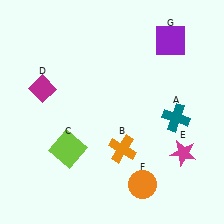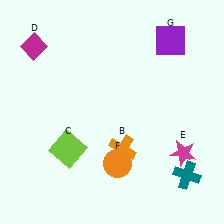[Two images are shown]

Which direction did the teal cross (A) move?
The teal cross (A) moved down.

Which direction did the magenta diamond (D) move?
The magenta diamond (D) moved up.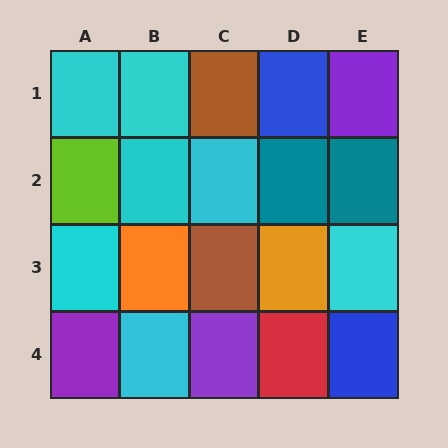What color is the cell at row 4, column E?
Blue.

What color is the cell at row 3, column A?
Cyan.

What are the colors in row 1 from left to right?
Cyan, cyan, brown, blue, purple.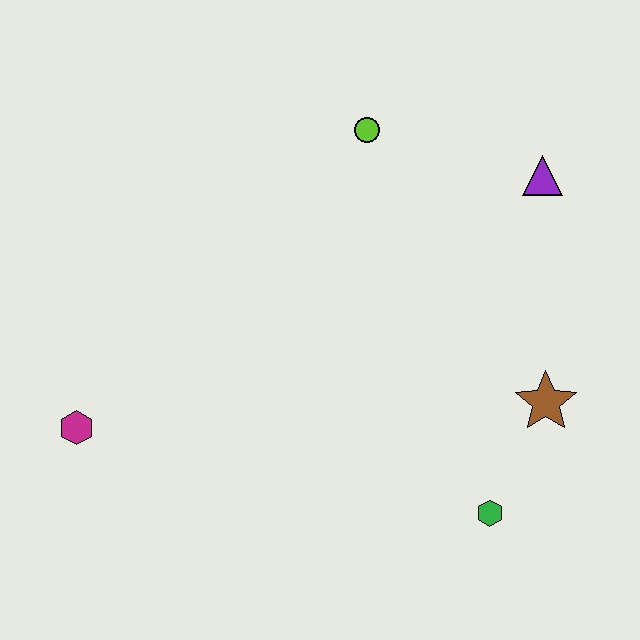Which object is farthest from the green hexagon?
The magenta hexagon is farthest from the green hexagon.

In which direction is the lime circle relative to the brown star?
The lime circle is above the brown star.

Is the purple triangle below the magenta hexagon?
No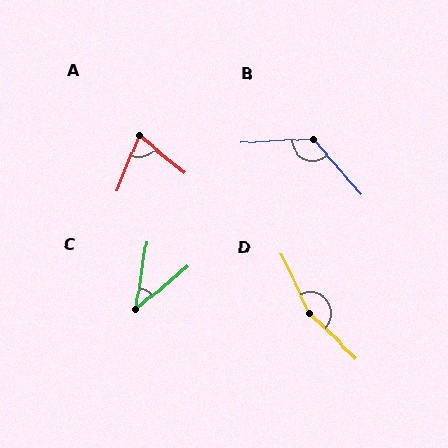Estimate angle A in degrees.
Approximately 73 degrees.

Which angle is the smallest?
C, at approximately 41 degrees.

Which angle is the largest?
D, at approximately 160 degrees.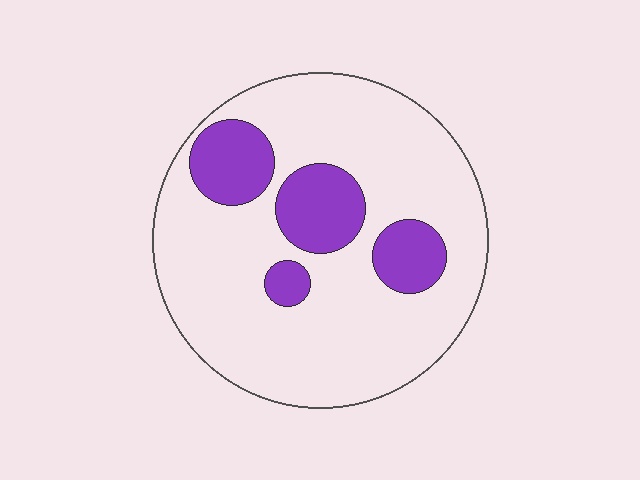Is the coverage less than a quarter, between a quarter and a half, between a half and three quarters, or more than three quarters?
Less than a quarter.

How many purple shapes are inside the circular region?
4.